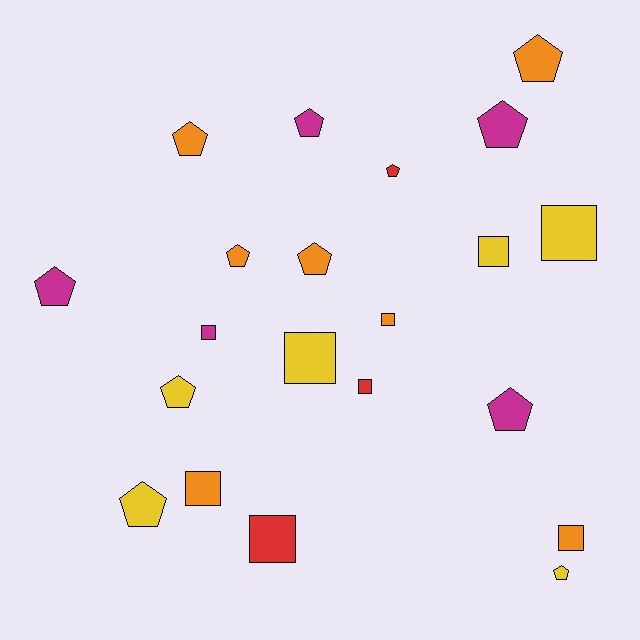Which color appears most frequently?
Orange, with 7 objects.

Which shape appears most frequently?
Pentagon, with 12 objects.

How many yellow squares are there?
There are 3 yellow squares.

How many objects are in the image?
There are 21 objects.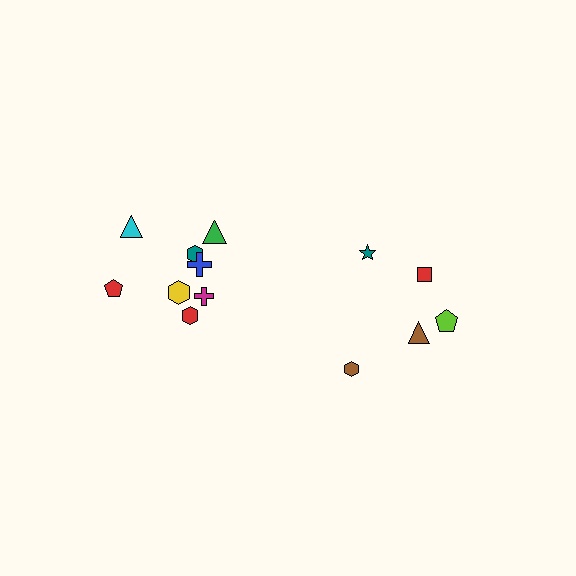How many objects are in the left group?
There are 8 objects.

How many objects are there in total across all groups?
There are 13 objects.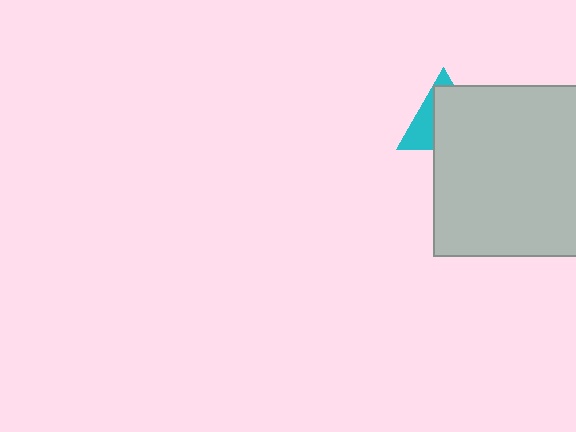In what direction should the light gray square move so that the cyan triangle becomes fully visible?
The light gray square should move toward the lower-right. That is the shortest direction to clear the overlap and leave the cyan triangle fully visible.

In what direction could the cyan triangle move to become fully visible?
The cyan triangle could move toward the upper-left. That would shift it out from behind the light gray square entirely.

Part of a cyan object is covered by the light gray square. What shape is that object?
It is a triangle.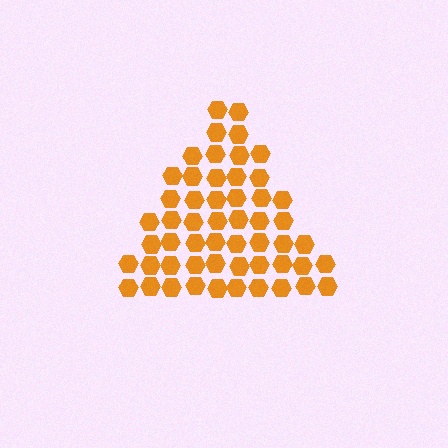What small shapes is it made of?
It is made of small hexagons.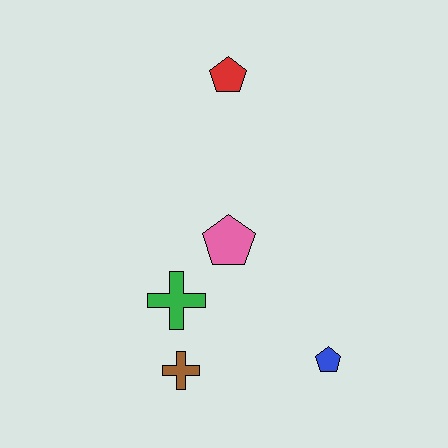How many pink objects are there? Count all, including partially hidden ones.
There is 1 pink object.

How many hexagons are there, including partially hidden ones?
There are no hexagons.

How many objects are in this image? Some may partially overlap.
There are 5 objects.